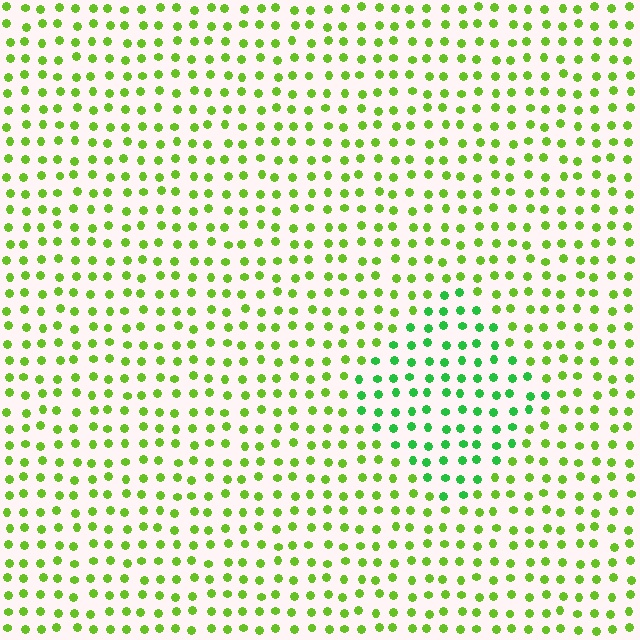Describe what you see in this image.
The image is filled with small lime elements in a uniform arrangement. A diamond-shaped region is visible where the elements are tinted to a slightly different hue, forming a subtle color boundary.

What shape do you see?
I see a diamond.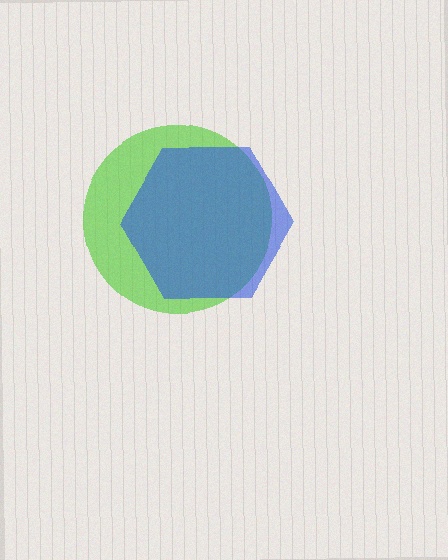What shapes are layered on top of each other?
The layered shapes are: a lime circle, a blue hexagon.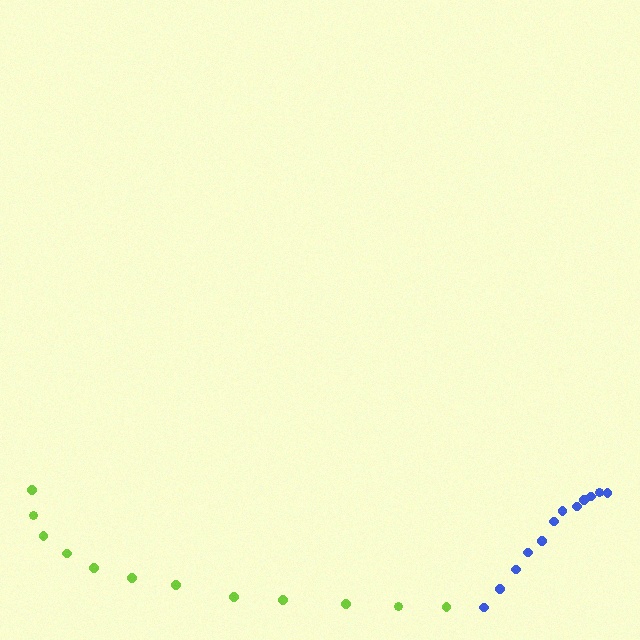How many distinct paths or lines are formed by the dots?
There are 2 distinct paths.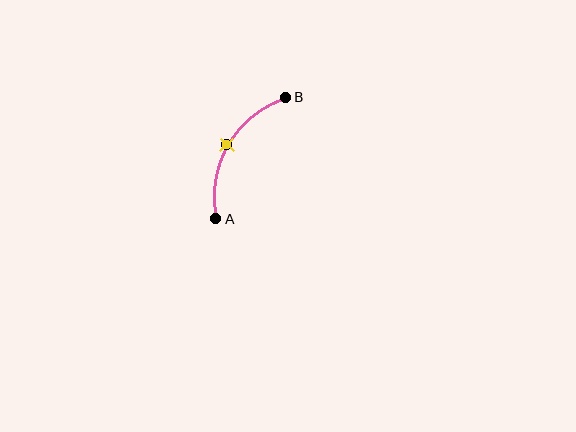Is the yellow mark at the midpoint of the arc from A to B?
Yes. The yellow mark lies on the arc at equal arc-length from both A and B — it is the arc midpoint.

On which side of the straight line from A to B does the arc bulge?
The arc bulges to the left of the straight line connecting A and B.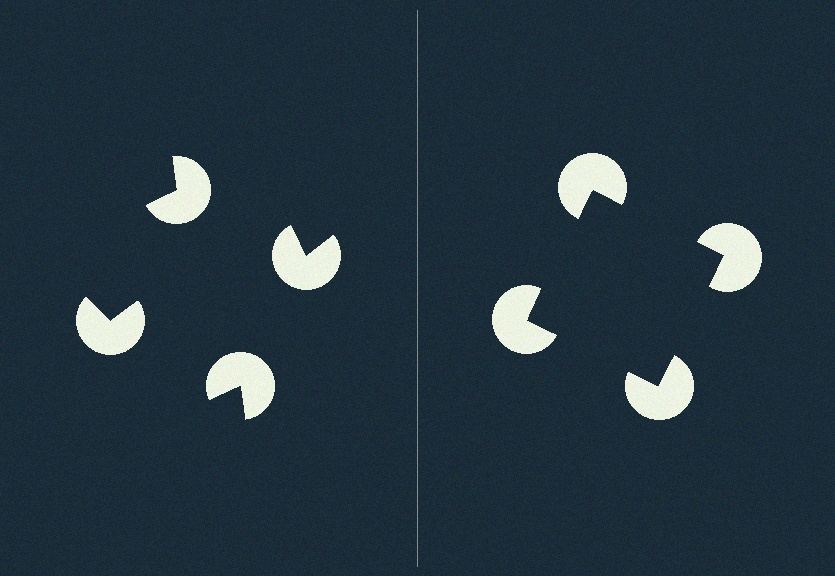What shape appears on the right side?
An illusory square.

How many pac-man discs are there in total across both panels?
8 — 4 on each side.